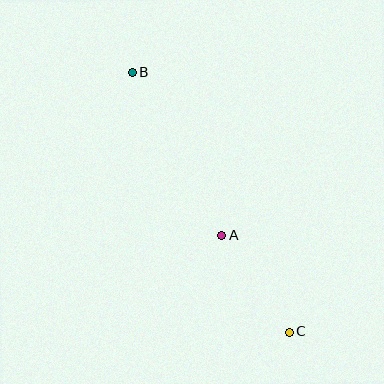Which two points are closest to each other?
Points A and C are closest to each other.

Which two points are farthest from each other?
Points B and C are farthest from each other.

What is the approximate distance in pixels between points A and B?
The distance between A and B is approximately 186 pixels.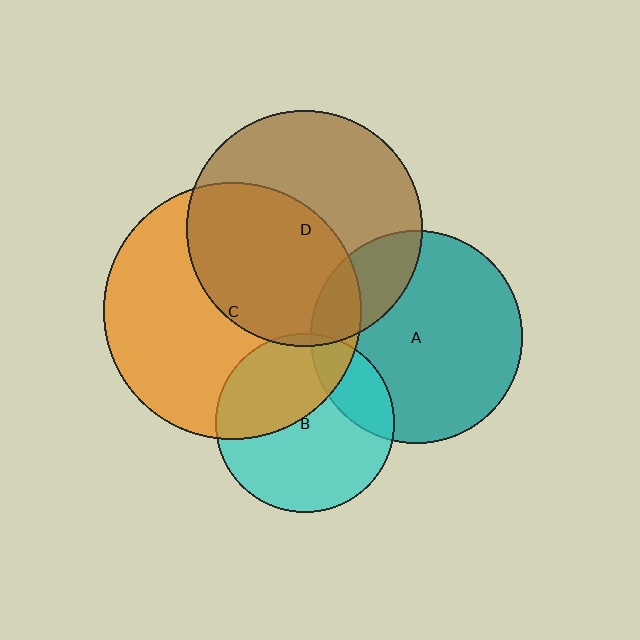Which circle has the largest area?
Circle C (orange).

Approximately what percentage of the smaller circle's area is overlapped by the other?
Approximately 50%.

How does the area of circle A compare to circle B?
Approximately 1.4 times.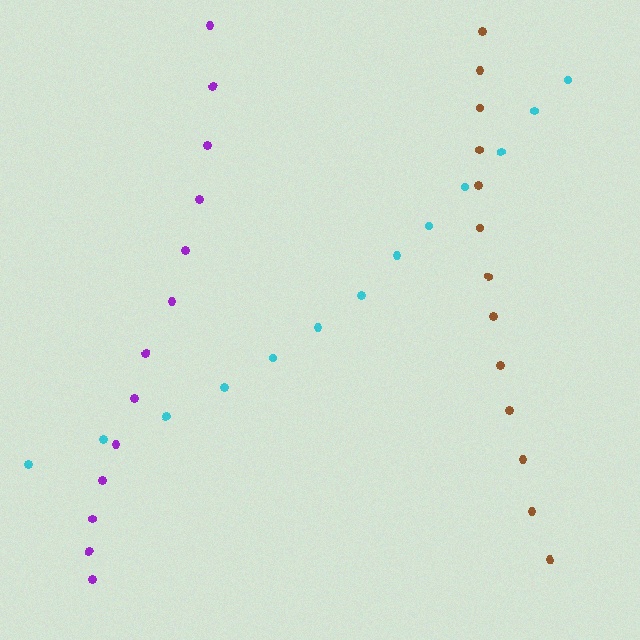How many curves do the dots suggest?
There are 3 distinct paths.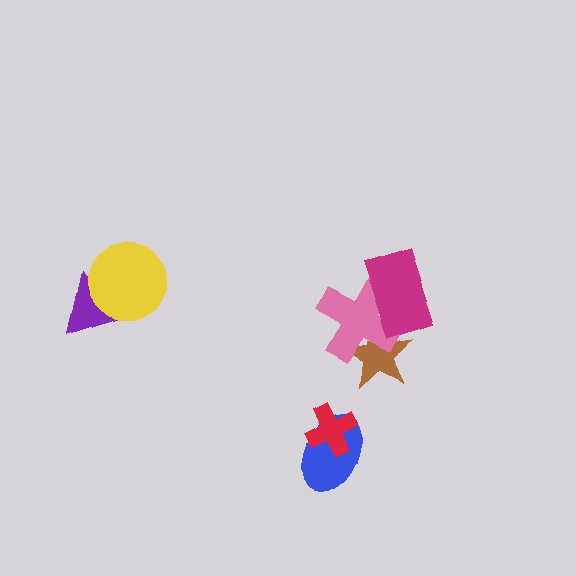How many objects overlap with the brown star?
2 objects overlap with the brown star.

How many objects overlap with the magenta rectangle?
2 objects overlap with the magenta rectangle.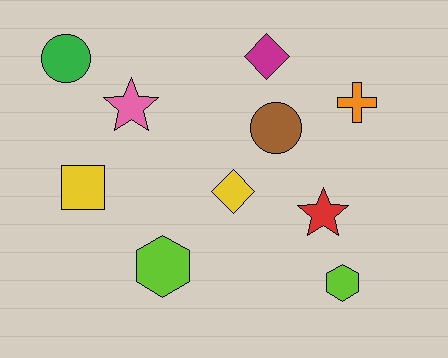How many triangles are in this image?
There are no triangles.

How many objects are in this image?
There are 10 objects.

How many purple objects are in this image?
There are no purple objects.